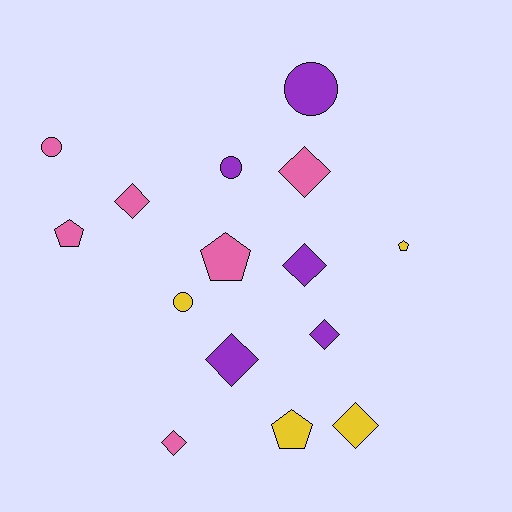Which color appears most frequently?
Pink, with 6 objects.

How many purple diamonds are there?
There are 3 purple diamonds.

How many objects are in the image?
There are 15 objects.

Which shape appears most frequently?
Diamond, with 7 objects.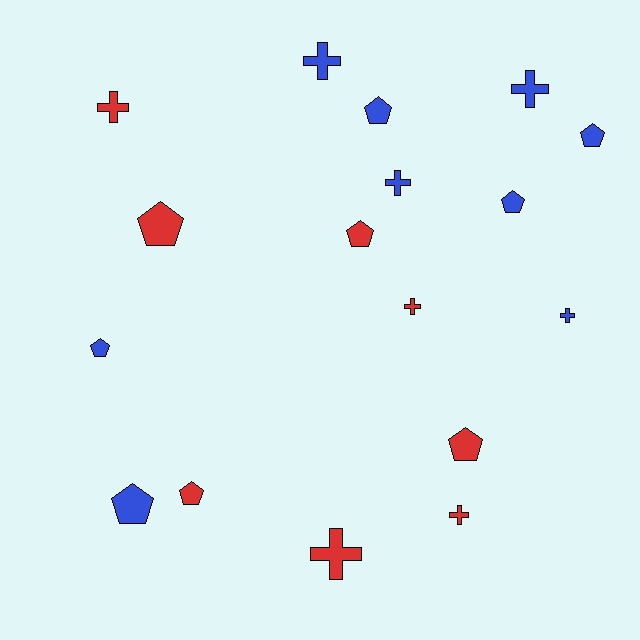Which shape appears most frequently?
Pentagon, with 9 objects.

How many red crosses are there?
There are 4 red crosses.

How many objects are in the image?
There are 17 objects.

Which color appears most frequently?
Blue, with 9 objects.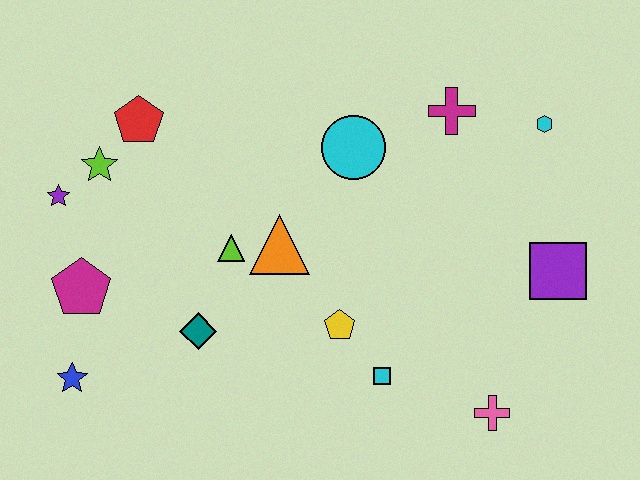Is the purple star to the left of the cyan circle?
Yes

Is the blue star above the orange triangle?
No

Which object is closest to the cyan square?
The yellow pentagon is closest to the cyan square.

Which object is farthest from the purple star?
The purple square is farthest from the purple star.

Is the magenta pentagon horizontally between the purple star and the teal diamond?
Yes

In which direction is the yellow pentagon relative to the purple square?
The yellow pentagon is to the left of the purple square.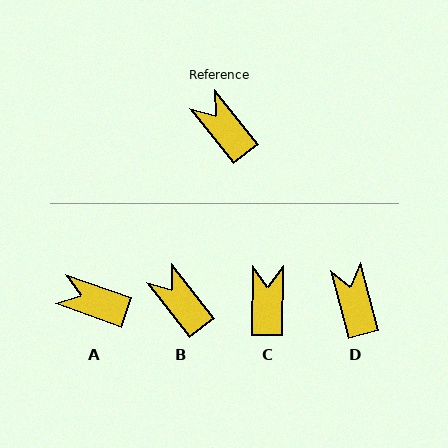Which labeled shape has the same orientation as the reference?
B.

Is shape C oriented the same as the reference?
No, it is off by about 39 degrees.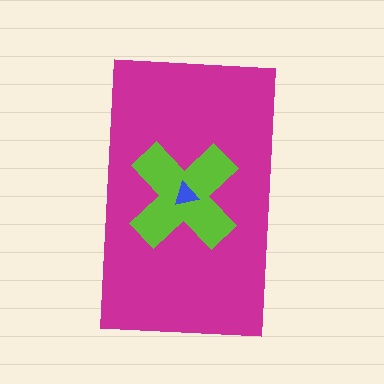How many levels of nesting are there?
3.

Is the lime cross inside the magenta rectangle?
Yes.